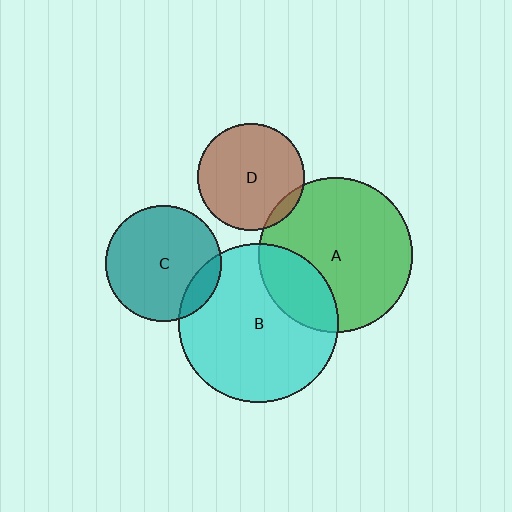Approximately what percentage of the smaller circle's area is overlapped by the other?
Approximately 5%.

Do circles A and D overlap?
Yes.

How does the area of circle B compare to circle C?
Approximately 1.9 times.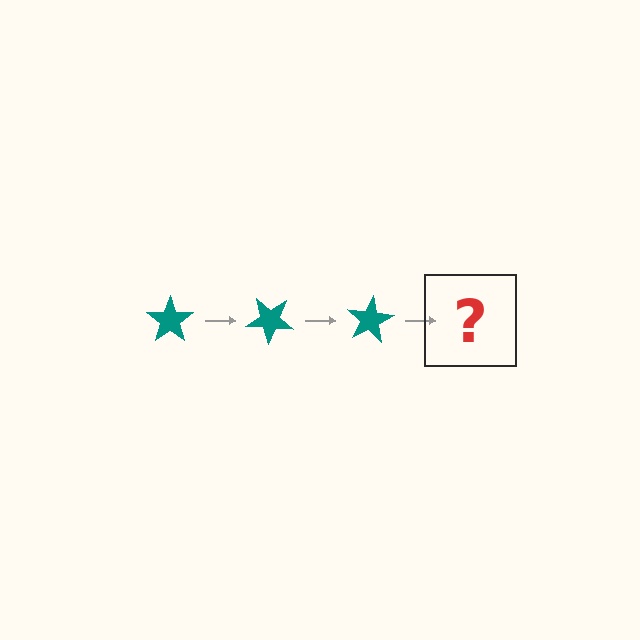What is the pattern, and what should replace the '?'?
The pattern is that the star rotates 40 degrees each step. The '?' should be a teal star rotated 120 degrees.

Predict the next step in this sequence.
The next step is a teal star rotated 120 degrees.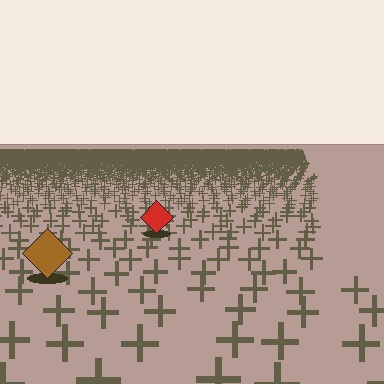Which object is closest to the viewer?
The brown diamond is closest. The texture marks near it are larger and more spread out.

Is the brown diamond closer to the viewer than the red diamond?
Yes. The brown diamond is closer — you can tell from the texture gradient: the ground texture is coarser near it.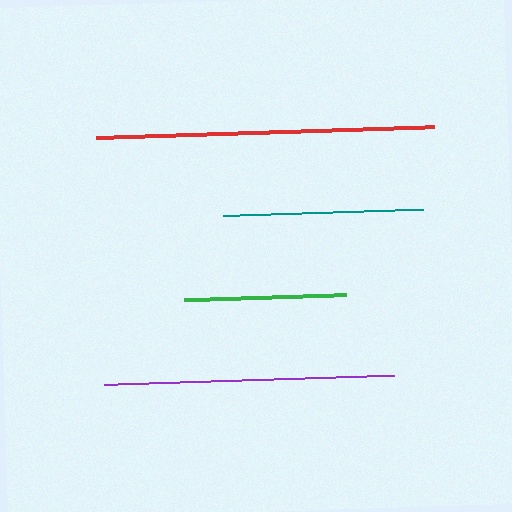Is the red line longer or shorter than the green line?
The red line is longer than the green line.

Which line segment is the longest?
The red line is the longest at approximately 338 pixels.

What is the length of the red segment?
The red segment is approximately 338 pixels long.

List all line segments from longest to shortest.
From longest to shortest: red, purple, teal, green.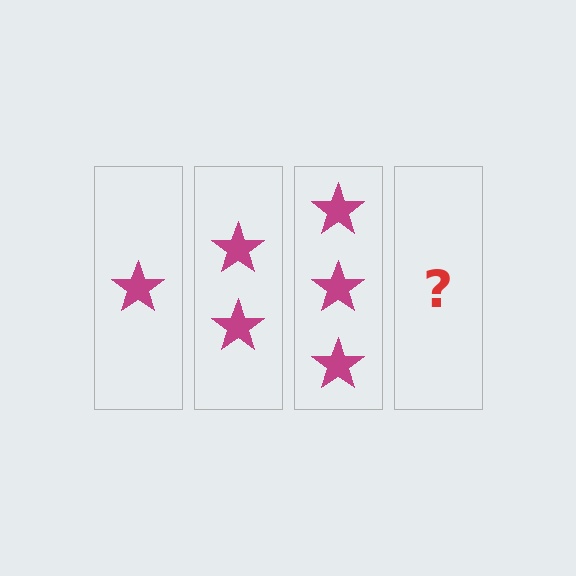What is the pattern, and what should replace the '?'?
The pattern is that each step adds one more star. The '?' should be 4 stars.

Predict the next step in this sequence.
The next step is 4 stars.